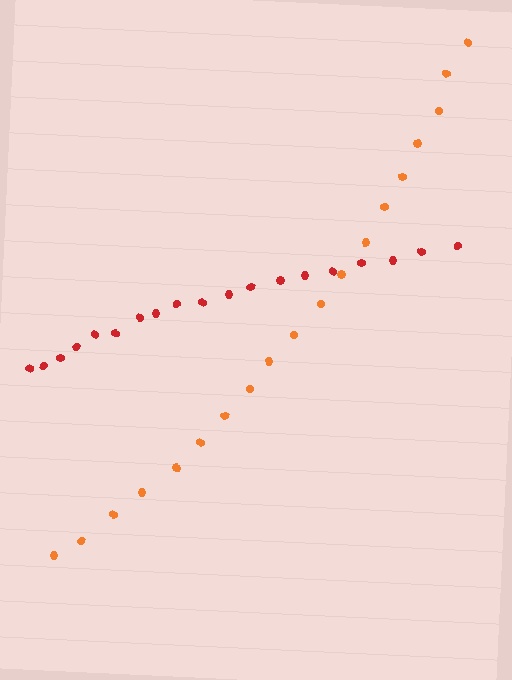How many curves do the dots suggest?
There are 2 distinct paths.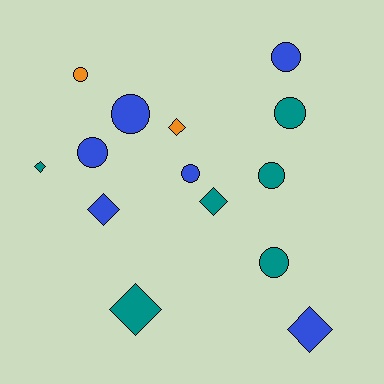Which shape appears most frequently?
Circle, with 8 objects.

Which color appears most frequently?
Blue, with 6 objects.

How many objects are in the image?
There are 14 objects.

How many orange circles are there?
There is 1 orange circle.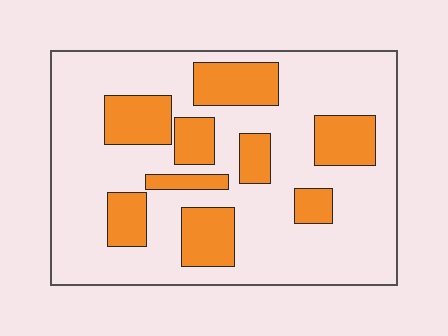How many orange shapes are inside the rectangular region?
9.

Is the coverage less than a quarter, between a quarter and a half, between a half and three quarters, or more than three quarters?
Between a quarter and a half.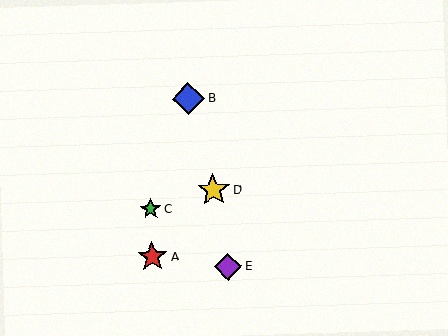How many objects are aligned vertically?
2 objects (A, C) are aligned vertically.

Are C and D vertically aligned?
No, C is at x≈151 and D is at x≈213.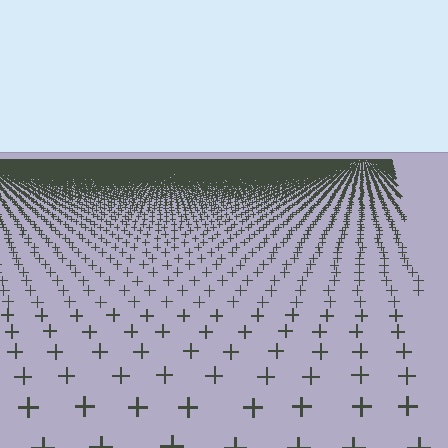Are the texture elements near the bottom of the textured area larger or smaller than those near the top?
Larger. Near the bottom, elements are closer to the viewer and appear at a bigger on-screen size.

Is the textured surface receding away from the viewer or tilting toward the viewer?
The surface is receding away from the viewer. Texture elements get smaller and denser toward the top.